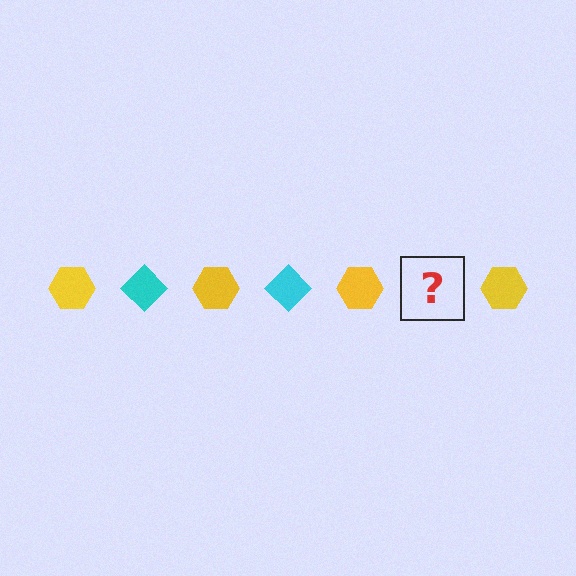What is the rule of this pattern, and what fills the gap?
The rule is that the pattern alternates between yellow hexagon and cyan diamond. The gap should be filled with a cyan diamond.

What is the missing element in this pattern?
The missing element is a cyan diamond.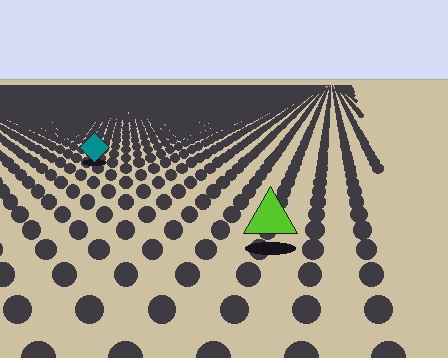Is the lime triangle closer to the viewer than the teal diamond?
Yes. The lime triangle is closer — you can tell from the texture gradient: the ground texture is coarser near it.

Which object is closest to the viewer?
The lime triangle is closest. The texture marks near it are larger and more spread out.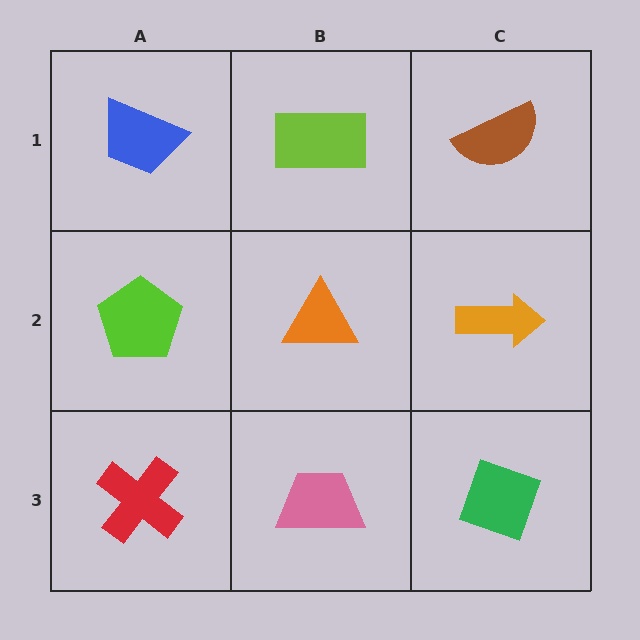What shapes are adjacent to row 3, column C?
An orange arrow (row 2, column C), a pink trapezoid (row 3, column B).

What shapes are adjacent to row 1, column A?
A lime pentagon (row 2, column A), a lime rectangle (row 1, column B).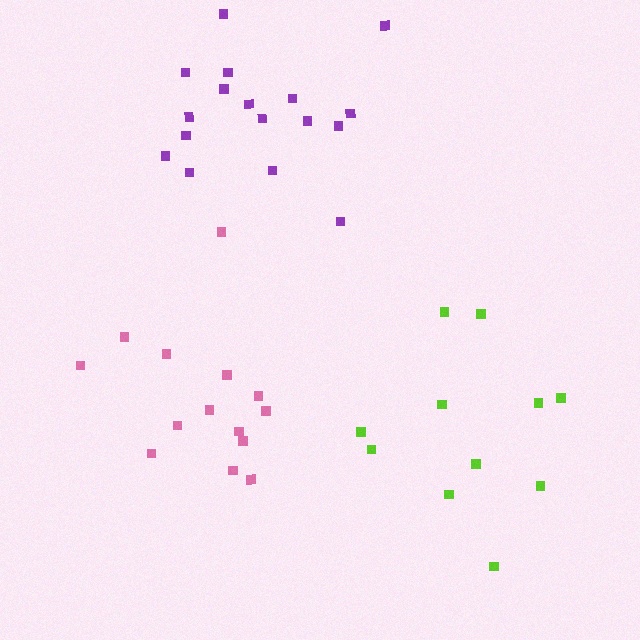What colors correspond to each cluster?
The clusters are colored: lime, pink, purple.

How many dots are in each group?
Group 1: 11 dots, Group 2: 14 dots, Group 3: 17 dots (42 total).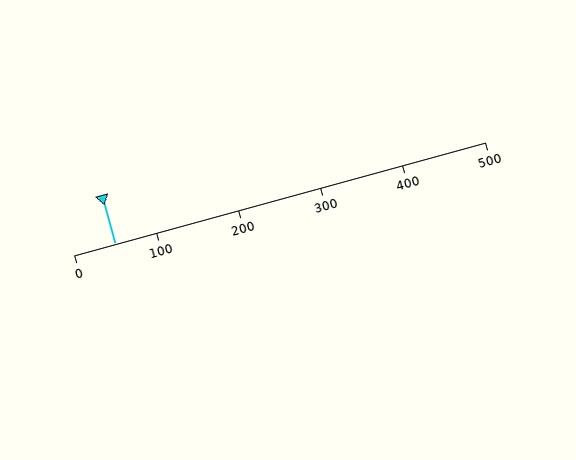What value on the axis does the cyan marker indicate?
The marker indicates approximately 50.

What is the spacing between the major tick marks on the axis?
The major ticks are spaced 100 apart.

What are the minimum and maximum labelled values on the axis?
The axis runs from 0 to 500.